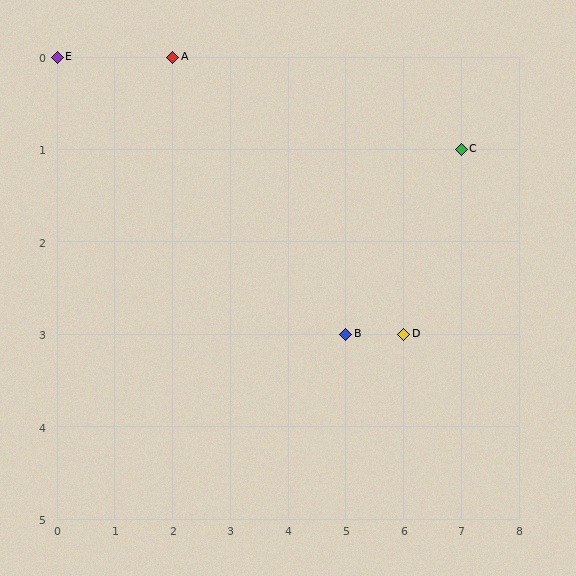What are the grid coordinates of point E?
Point E is at grid coordinates (0, 0).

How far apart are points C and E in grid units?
Points C and E are 7 columns and 1 row apart (about 7.1 grid units diagonally).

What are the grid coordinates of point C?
Point C is at grid coordinates (7, 1).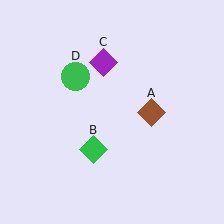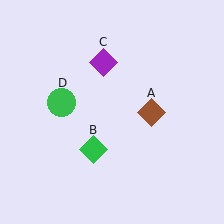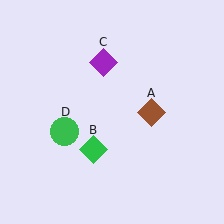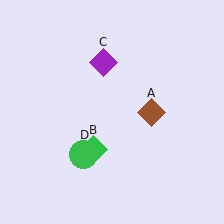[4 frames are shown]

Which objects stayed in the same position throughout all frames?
Brown diamond (object A) and green diamond (object B) and purple diamond (object C) remained stationary.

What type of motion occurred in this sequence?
The green circle (object D) rotated counterclockwise around the center of the scene.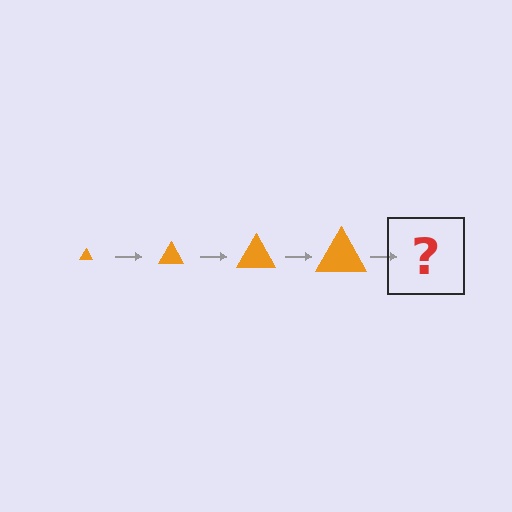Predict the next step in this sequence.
The next step is an orange triangle, larger than the previous one.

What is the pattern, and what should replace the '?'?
The pattern is that the triangle gets progressively larger each step. The '?' should be an orange triangle, larger than the previous one.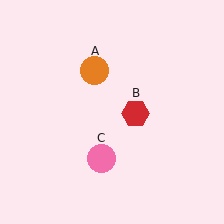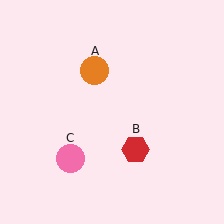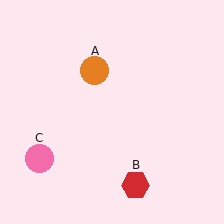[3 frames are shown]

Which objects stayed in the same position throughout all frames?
Orange circle (object A) remained stationary.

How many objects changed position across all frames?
2 objects changed position: red hexagon (object B), pink circle (object C).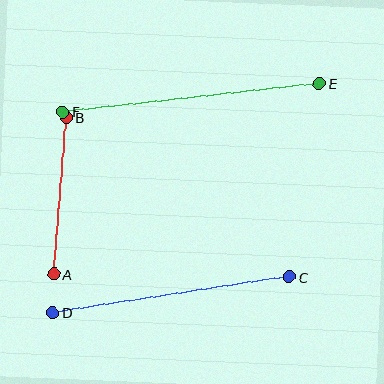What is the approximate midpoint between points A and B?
The midpoint is at approximately (60, 196) pixels.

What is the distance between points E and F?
The distance is approximately 258 pixels.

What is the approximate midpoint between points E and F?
The midpoint is at approximately (191, 98) pixels.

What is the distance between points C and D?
The distance is approximately 239 pixels.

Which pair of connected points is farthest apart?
Points E and F are farthest apart.